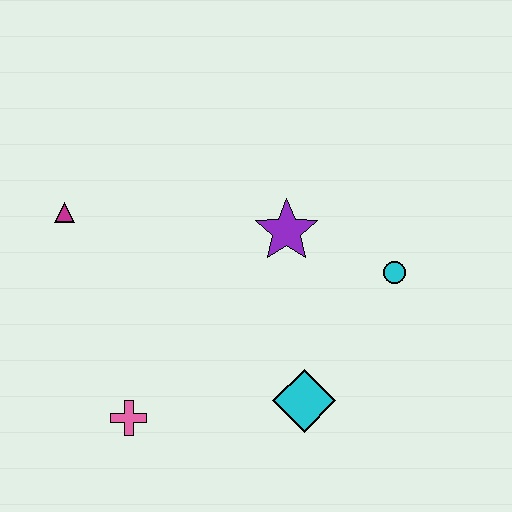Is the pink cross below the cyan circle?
Yes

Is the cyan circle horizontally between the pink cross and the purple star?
No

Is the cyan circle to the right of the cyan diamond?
Yes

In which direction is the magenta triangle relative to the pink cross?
The magenta triangle is above the pink cross.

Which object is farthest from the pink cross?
The cyan circle is farthest from the pink cross.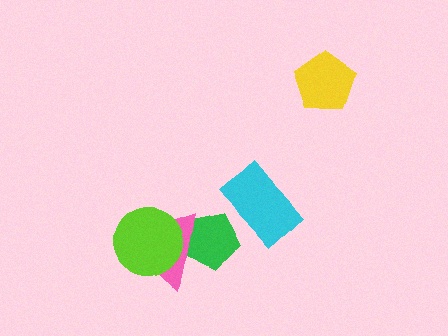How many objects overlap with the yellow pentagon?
0 objects overlap with the yellow pentagon.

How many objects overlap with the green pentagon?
1 object overlaps with the green pentagon.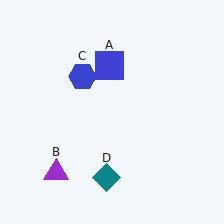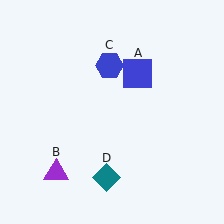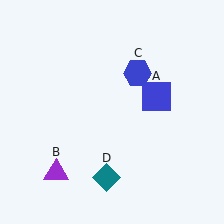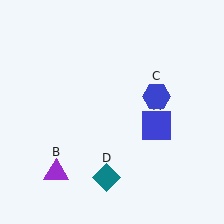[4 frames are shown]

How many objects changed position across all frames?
2 objects changed position: blue square (object A), blue hexagon (object C).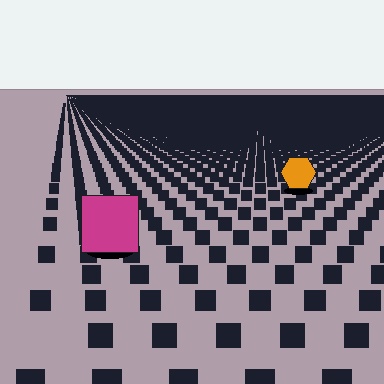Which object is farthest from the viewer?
The orange hexagon is farthest from the viewer. It appears smaller and the ground texture around it is denser.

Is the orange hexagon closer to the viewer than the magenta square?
No. The magenta square is closer — you can tell from the texture gradient: the ground texture is coarser near it.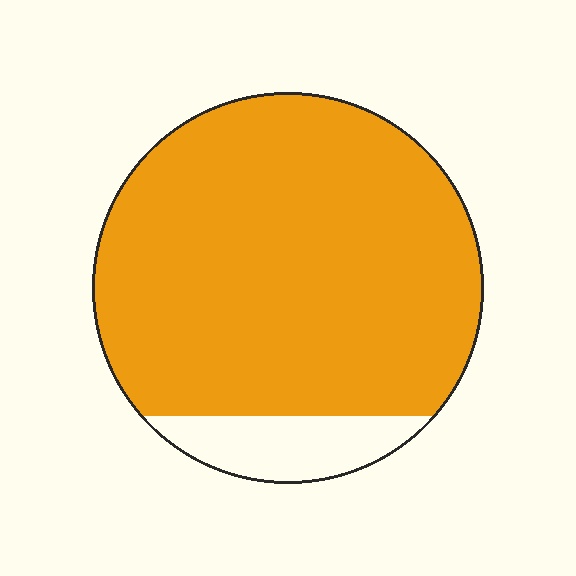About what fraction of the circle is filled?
About seven eighths (7/8).